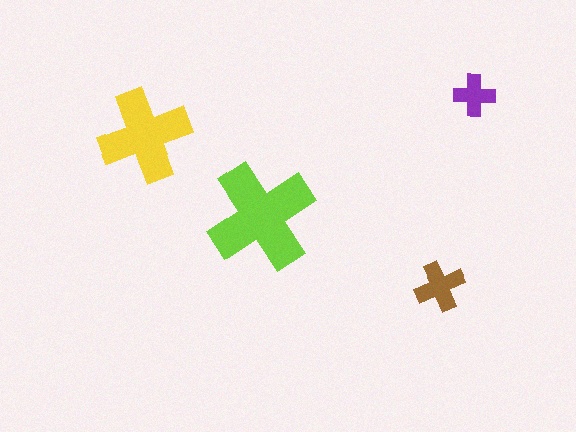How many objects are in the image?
There are 4 objects in the image.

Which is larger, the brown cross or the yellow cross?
The yellow one.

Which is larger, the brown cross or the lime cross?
The lime one.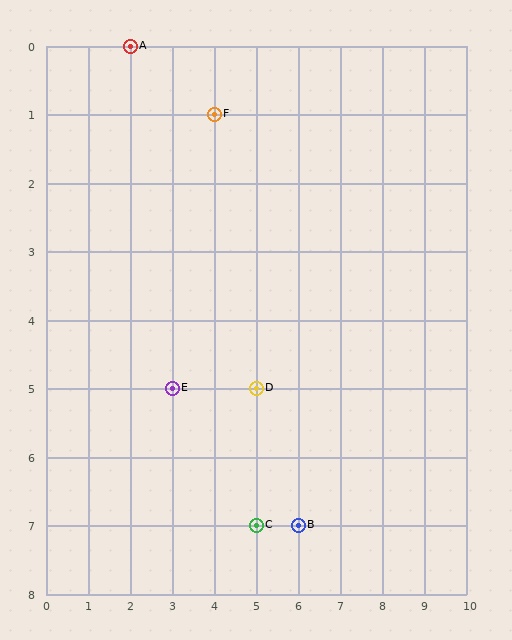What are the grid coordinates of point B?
Point B is at grid coordinates (6, 7).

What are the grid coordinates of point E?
Point E is at grid coordinates (3, 5).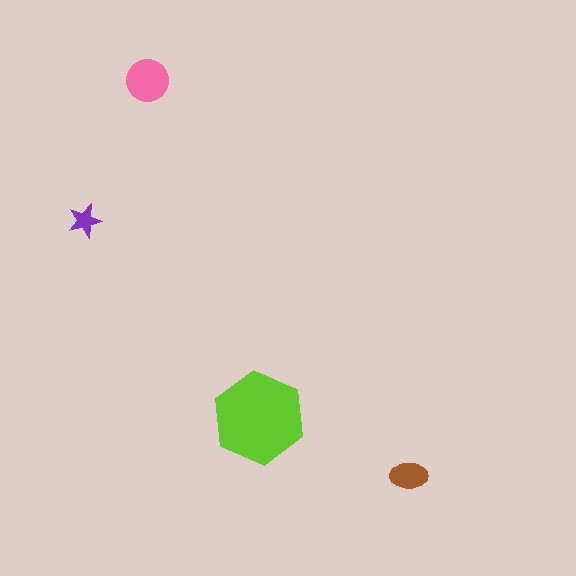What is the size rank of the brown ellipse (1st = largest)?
3rd.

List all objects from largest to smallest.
The lime hexagon, the pink circle, the brown ellipse, the purple star.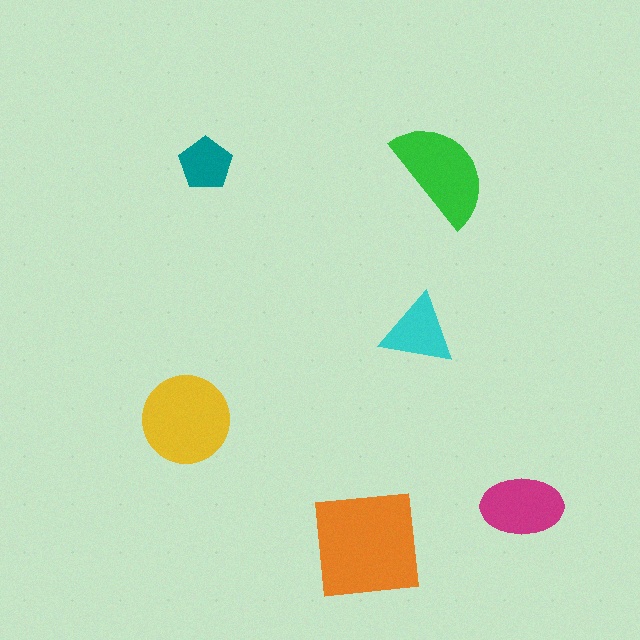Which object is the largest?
The orange square.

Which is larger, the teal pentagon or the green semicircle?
The green semicircle.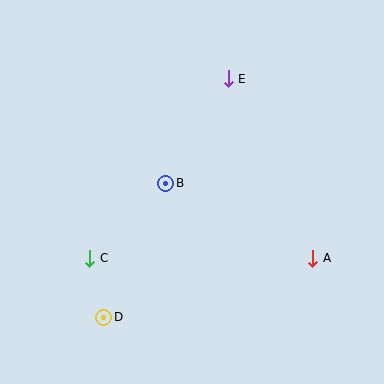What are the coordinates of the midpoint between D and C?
The midpoint between D and C is at (97, 288).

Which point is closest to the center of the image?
Point B at (166, 183) is closest to the center.